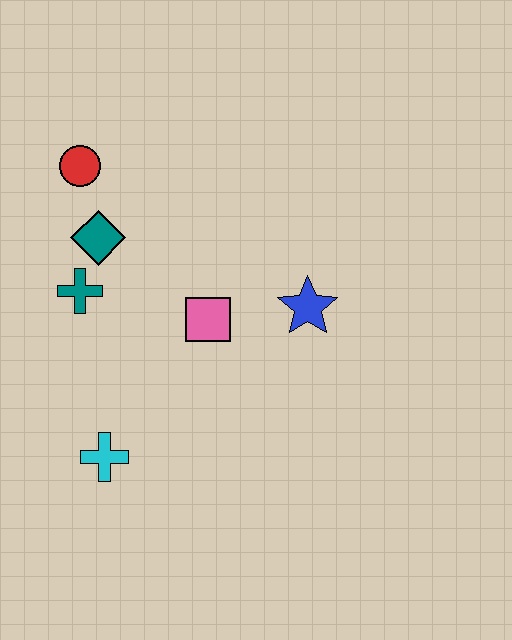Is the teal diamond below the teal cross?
No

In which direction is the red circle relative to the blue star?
The red circle is to the left of the blue star.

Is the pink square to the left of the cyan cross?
No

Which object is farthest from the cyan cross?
The red circle is farthest from the cyan cross.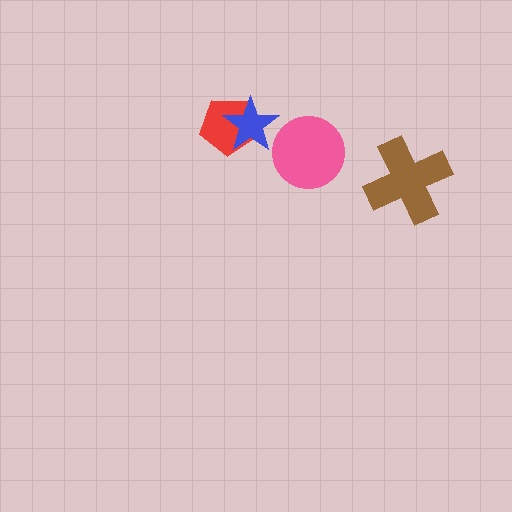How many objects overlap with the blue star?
1 object overlaps with the blue star.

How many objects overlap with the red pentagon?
1 object overlaps with the red pentagon.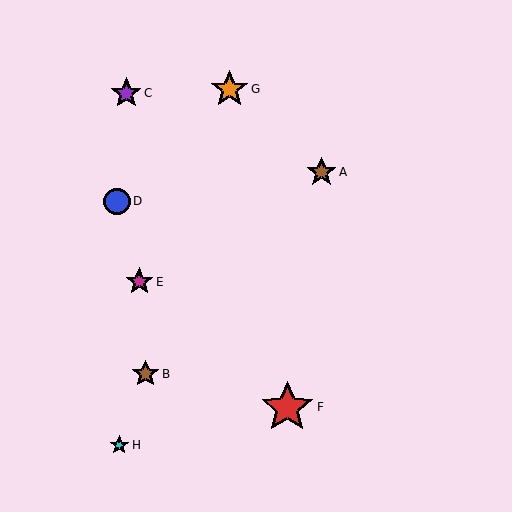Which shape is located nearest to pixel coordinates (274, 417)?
The red star (labeled F) at (287, 407) is nearest to that location.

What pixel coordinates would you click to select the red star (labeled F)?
Click at (287, 407) to select the red star F.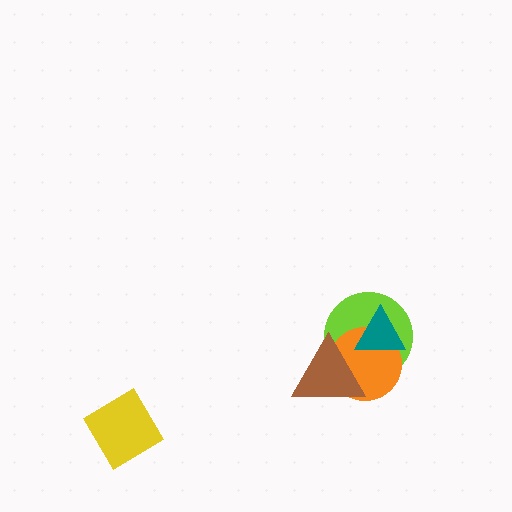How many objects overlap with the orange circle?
3 objects overlap with the orange circle.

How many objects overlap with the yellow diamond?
0 objects overlap with the yellow diamond.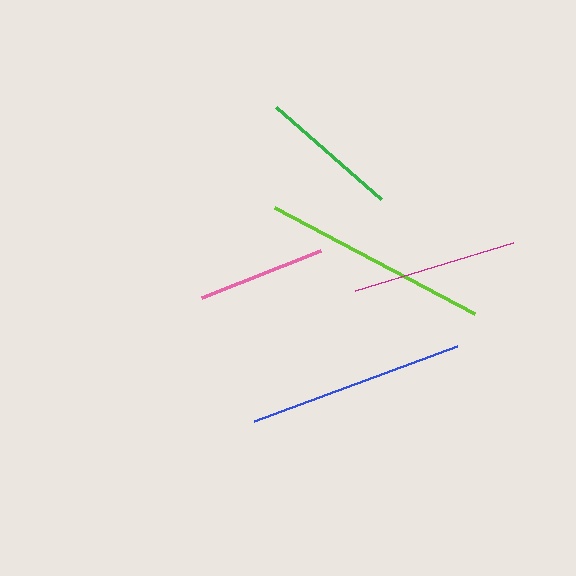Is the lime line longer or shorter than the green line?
The lime line is longer than the green line.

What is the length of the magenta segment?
The magenta segment is approximately 165 pixels long.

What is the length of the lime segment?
The lime segment is approximately 227 pixels long.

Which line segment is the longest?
The lime line is the longest at approximately 227 pixels.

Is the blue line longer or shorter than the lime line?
The lime line is longer than the blue line.